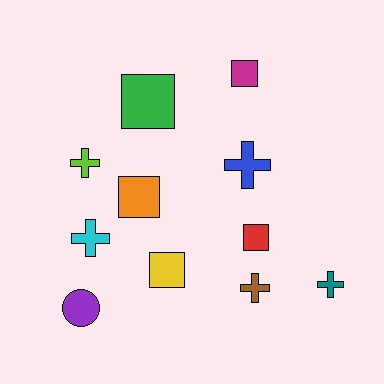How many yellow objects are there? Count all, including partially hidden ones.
There is 1 yellow object.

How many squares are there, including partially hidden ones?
There are 5 squares.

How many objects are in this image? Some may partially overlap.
There are 11 objects.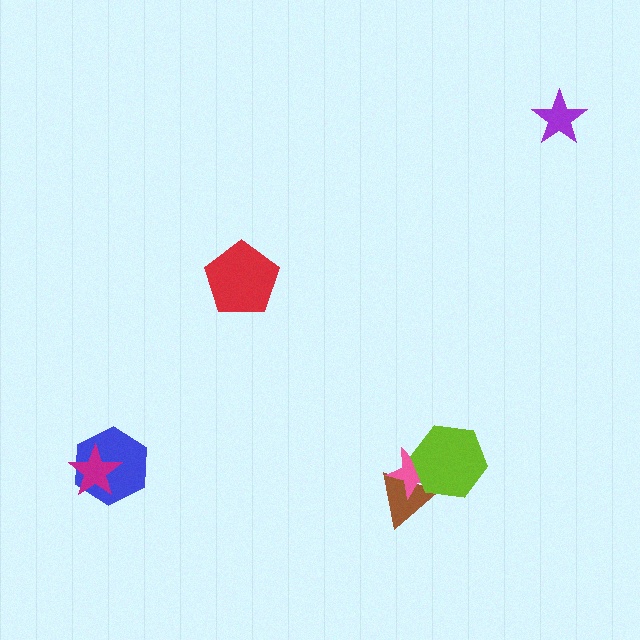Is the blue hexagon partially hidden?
Yes, it is partially covered by another shape.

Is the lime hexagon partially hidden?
No, no other shape covers it.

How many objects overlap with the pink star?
2 objects overlap with the pink star.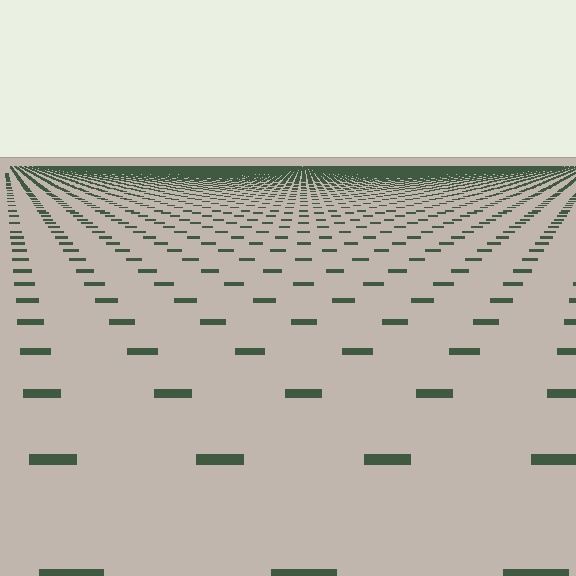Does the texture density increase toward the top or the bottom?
Density increases toward the top.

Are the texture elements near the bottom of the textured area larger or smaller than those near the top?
Larger. Near the bottom, elements are closer to the viewer and appear at a bigger on-screen size.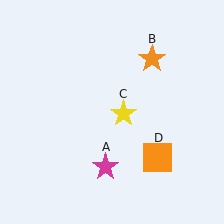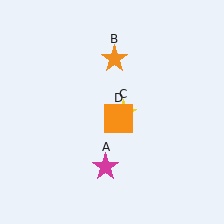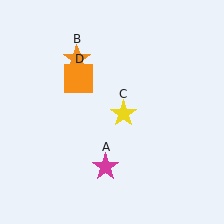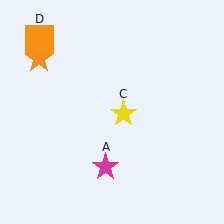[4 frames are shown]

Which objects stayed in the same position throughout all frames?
Magenta star (object A) and yellow star (object C) remained stationary.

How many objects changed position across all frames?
2 objects changed position: orange star (object B), orange square (object D).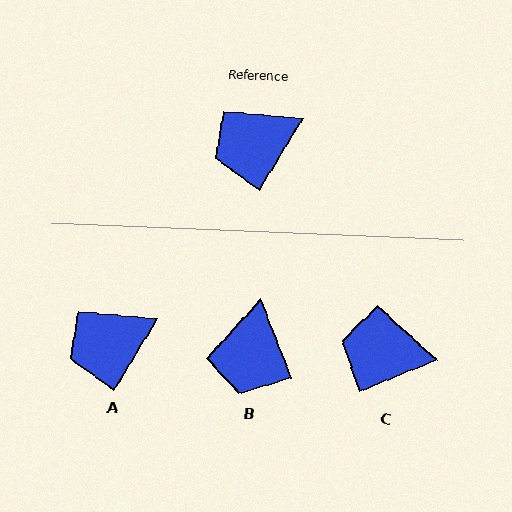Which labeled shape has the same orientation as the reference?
A.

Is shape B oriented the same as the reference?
No, it is off by about 53 degrees.